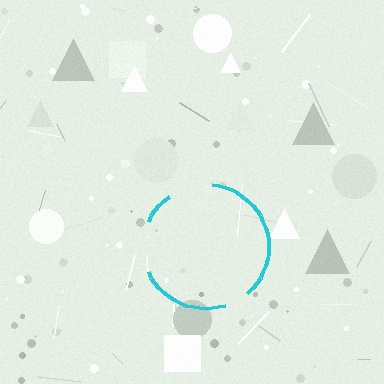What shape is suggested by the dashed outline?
The dashed outline suggests a circle.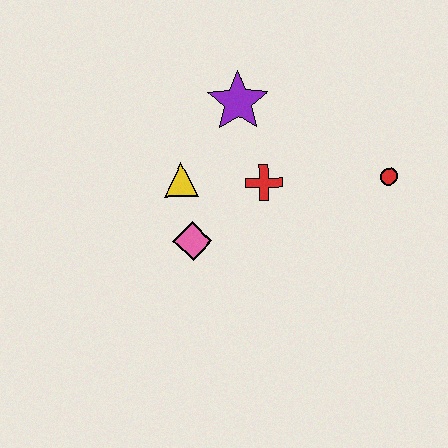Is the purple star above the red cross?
Yes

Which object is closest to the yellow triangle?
The pink diamond is closest to the yellow triangle.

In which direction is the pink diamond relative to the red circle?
The pink diamond is to the left of the red circle.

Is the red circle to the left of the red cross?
No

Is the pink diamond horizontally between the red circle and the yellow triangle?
Yes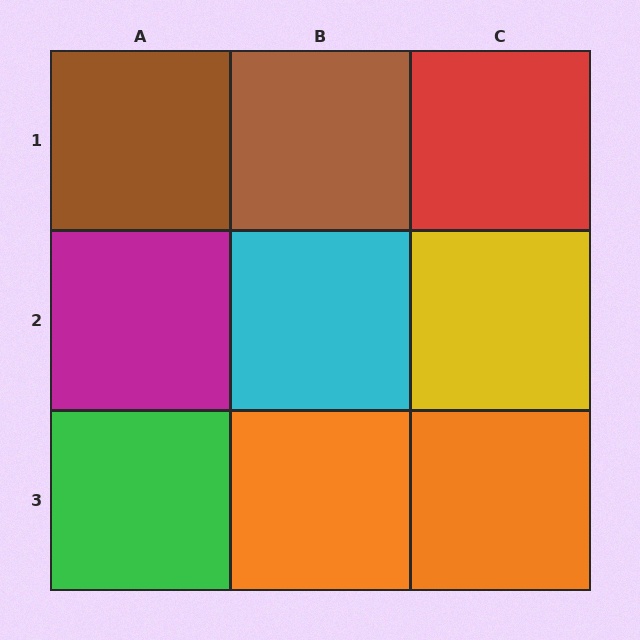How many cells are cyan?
1 cell is cyan.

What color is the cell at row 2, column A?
Magenta.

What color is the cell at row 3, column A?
Green.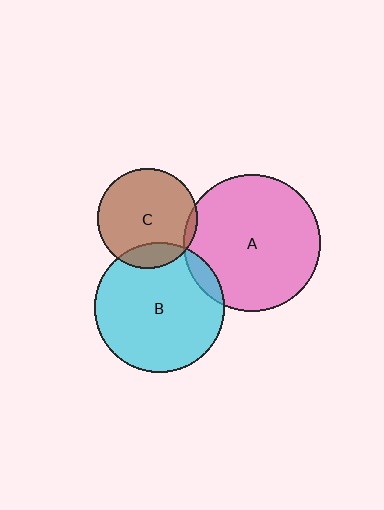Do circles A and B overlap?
Yes.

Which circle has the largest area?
Circle A (pink).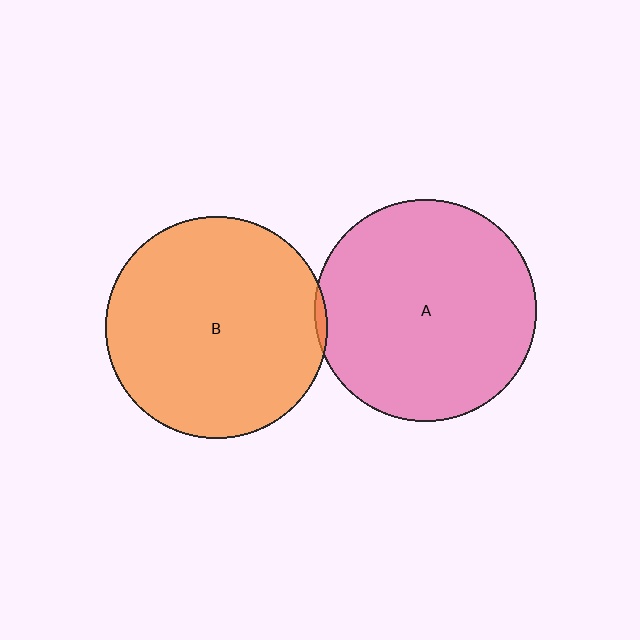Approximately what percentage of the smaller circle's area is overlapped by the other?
Approximately 5%.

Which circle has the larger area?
Circle A (pink).